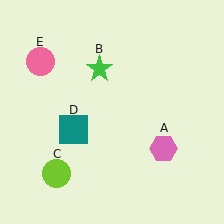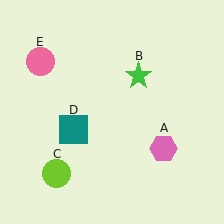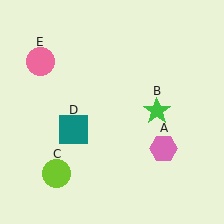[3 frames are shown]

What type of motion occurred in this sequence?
The green star (object B) rotated clockwise around the center of the scene.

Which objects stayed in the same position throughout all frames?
Pink hexagon (object A) and lime circle (object C) and teal square (object D) and pink circle (object E) remained stationary.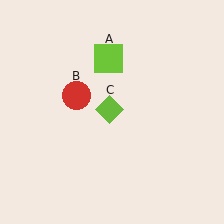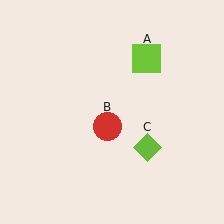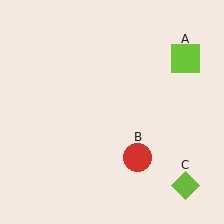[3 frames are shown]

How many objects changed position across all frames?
3 objects changed position: lime square (object A), red circle (object B), lime diamond (object C).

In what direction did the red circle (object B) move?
The red circle (object B) moved down and to the right.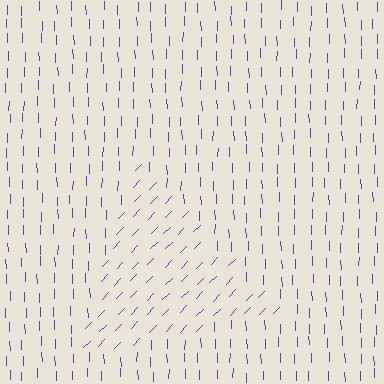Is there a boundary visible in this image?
Yes, there is a texture boundary formed by a change in line orientation.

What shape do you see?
I see a triangle.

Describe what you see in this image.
The image is filled with small blue line segments. A triangle region in the image has lines oriented differently from the surrounding lines, creating a visible texture boundary.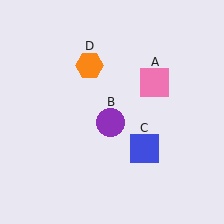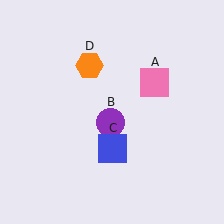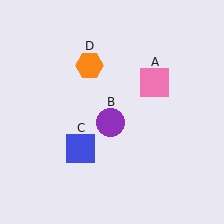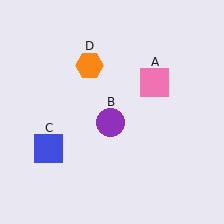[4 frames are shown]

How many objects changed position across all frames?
1 object changed position: blue square (object C).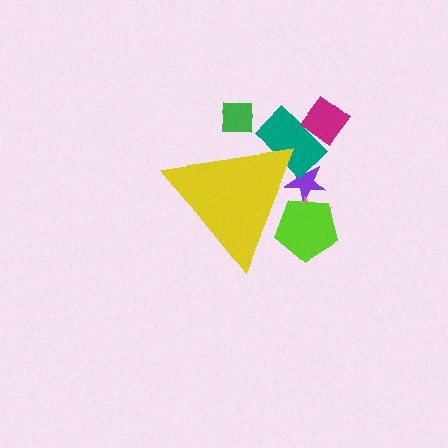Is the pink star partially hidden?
Yes, the pink star is partially hidden behind the yellow triangle.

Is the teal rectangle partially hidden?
Yes, the teal rectangle is partially hidden behind the yellow triangle.